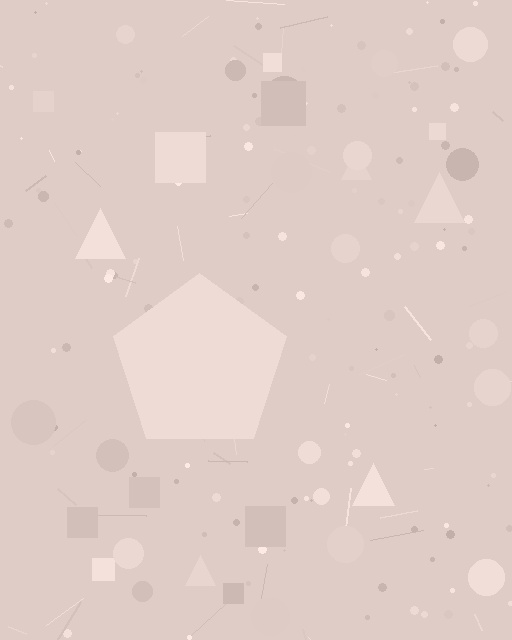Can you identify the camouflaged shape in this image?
The camouflaged shape is a pentagon.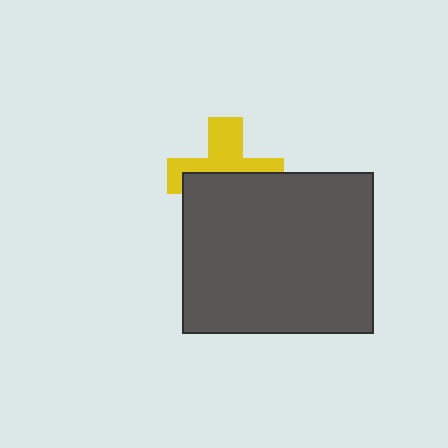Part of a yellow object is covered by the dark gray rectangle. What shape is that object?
It is a cross.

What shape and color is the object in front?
The object in front is a dark gray rectangle.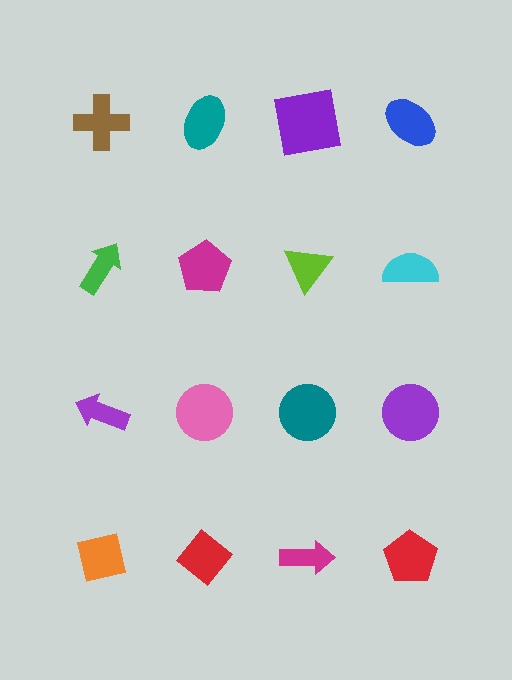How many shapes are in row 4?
4 shapes.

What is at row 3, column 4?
A purple circle.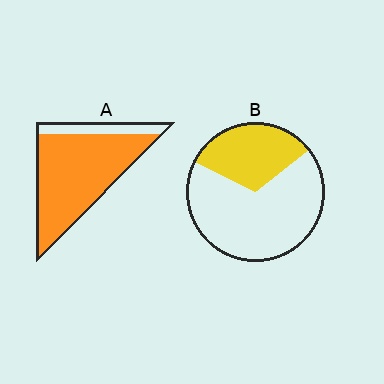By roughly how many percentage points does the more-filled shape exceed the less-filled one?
By roughly 50 percentage points (A over B).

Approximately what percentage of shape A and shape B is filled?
A is approximately 85% and B is approximately 30%.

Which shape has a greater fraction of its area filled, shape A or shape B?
Shape A.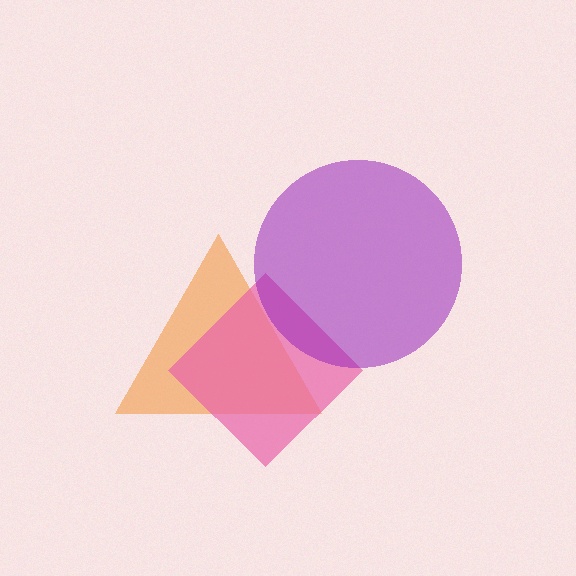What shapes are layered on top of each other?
The layered shapes are: an orange triangle, a pink diamond, a purple circle.